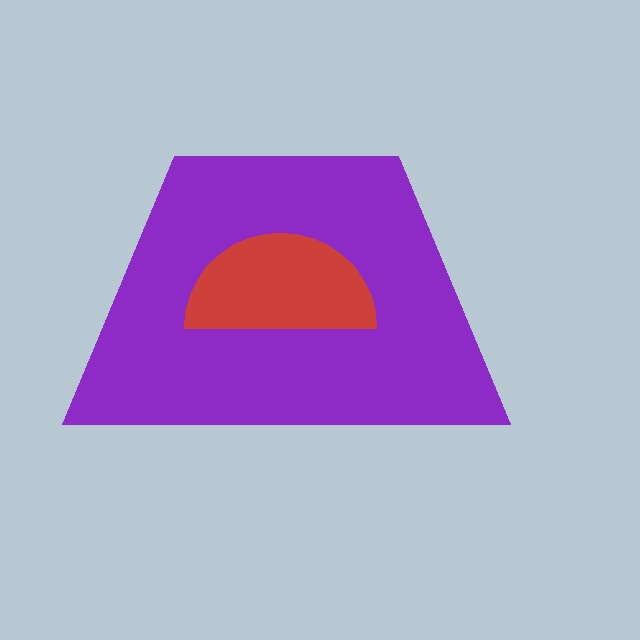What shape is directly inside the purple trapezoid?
The red semicircle.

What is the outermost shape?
The purple trapezoid.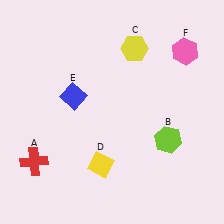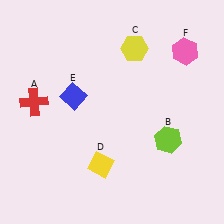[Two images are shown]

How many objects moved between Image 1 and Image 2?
1 object moved between the two images.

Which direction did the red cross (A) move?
The red cross (A) moved up.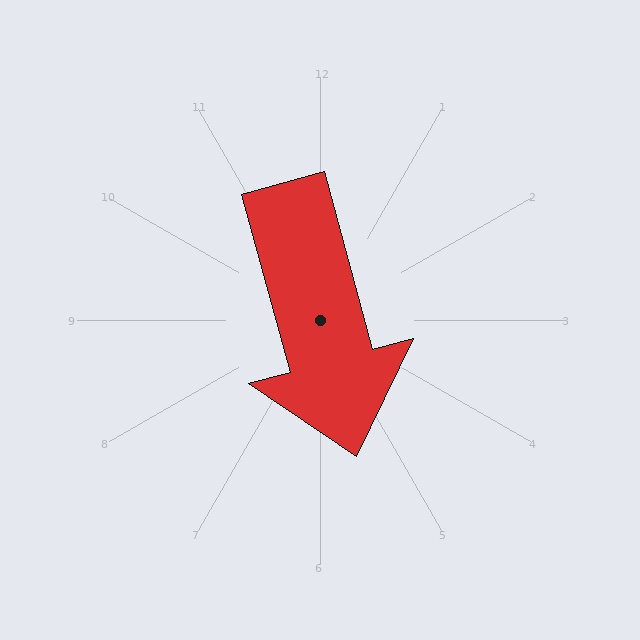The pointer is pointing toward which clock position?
Roughly 5 o'clock.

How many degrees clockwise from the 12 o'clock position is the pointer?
Approximately 165 degrees.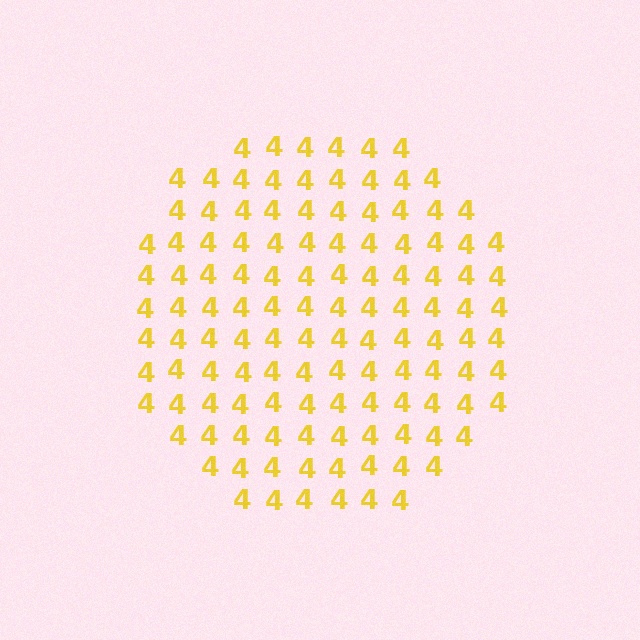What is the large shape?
The large shape is a circle.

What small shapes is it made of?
It is made of small digit 4's.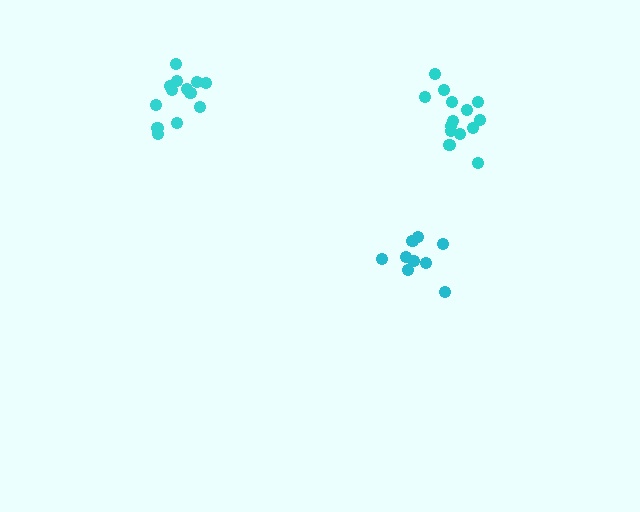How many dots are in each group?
Group 1: 13 dots, Group 2: 9 dots, Group 3: 14 dots (36 total).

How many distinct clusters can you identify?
There are 3 distinct clusters.